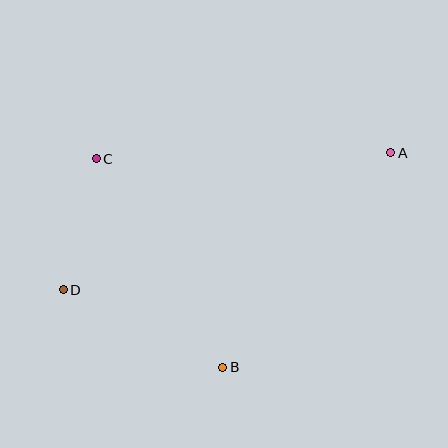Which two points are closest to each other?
Points C and D are closest to each other.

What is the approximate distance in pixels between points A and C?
The distance between A and C is approximately 295 pixels.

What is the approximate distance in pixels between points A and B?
The distance between A and B is approximately 272 pixels.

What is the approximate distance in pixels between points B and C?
The distance between B and C is approximately 244 pixels.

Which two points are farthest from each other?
Points A and D are farthest from each other.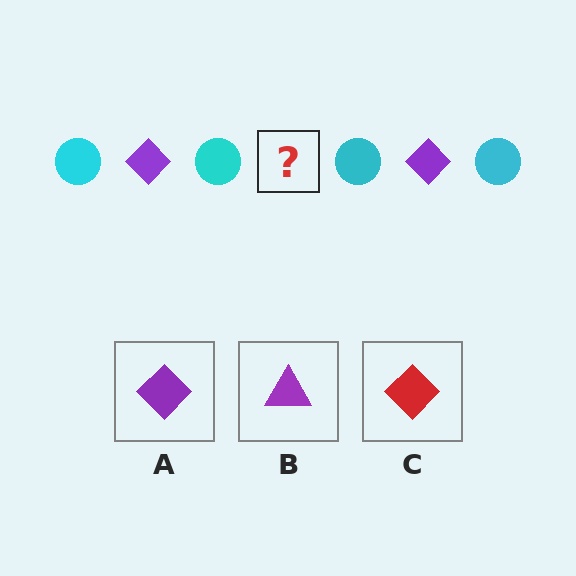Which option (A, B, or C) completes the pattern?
A.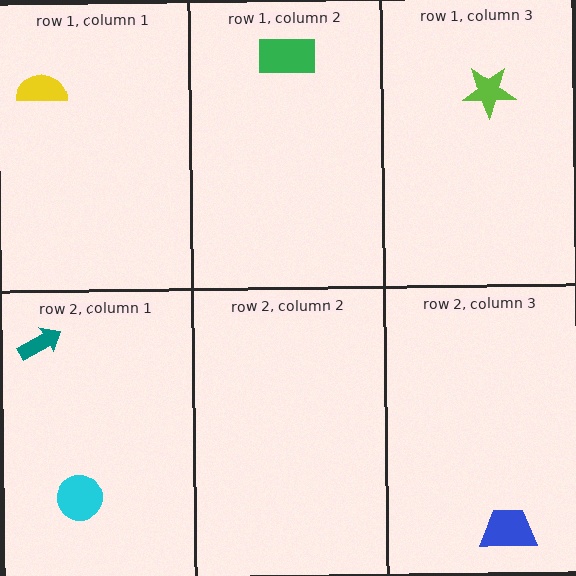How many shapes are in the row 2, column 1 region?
2.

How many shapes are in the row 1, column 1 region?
1.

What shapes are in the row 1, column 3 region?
The lime star.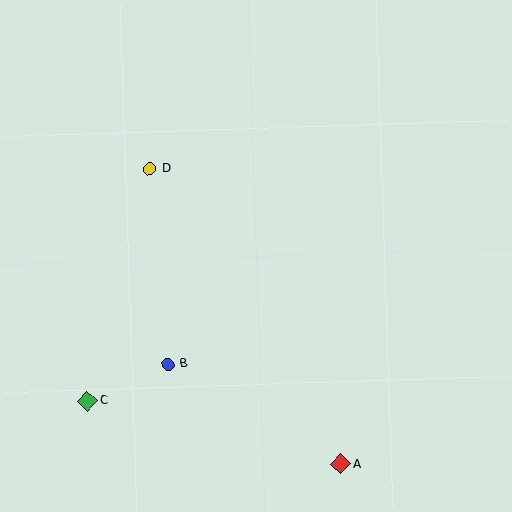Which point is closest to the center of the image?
Point D at (150, 169) is closest to the center.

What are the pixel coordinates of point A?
Point A is at (341, 464).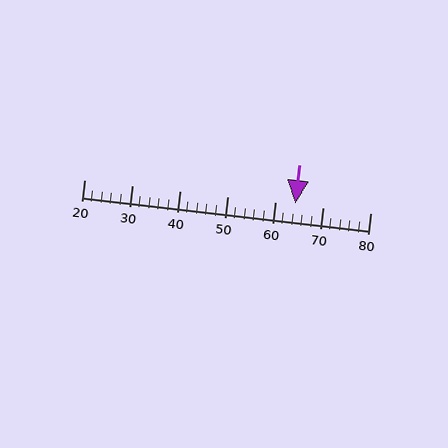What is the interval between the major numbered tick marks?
The major tick marks are spaced 10 units apart.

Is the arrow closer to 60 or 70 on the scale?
The arrow is closer to 60.